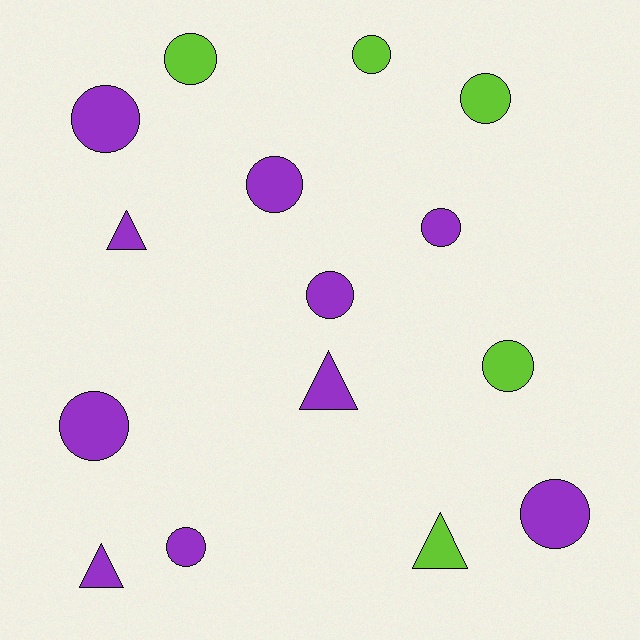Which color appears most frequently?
Purple, with 10 objects.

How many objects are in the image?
There are 15 objects.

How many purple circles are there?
There are 7 purple circles.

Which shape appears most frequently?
Circle, with 11 objects.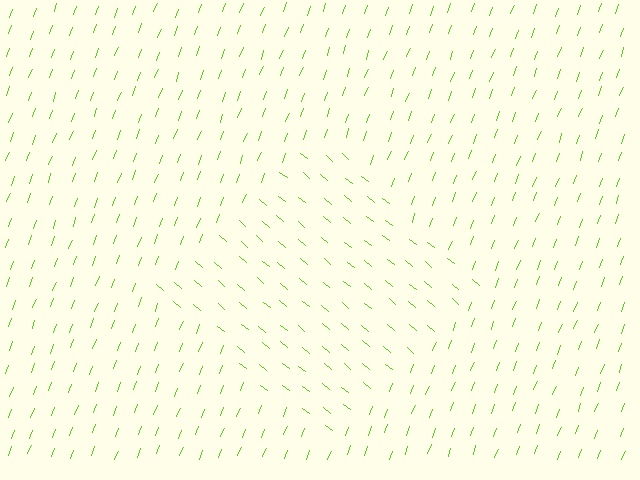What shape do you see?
I see a diamond.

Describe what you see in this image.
The image is filled with small lime line segments. A diamond region in the image has lines oriented differently from the surrounding lines, creating a visible texture boundary.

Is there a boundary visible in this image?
Yes, there is a texture boundary formed by a change in line orientation.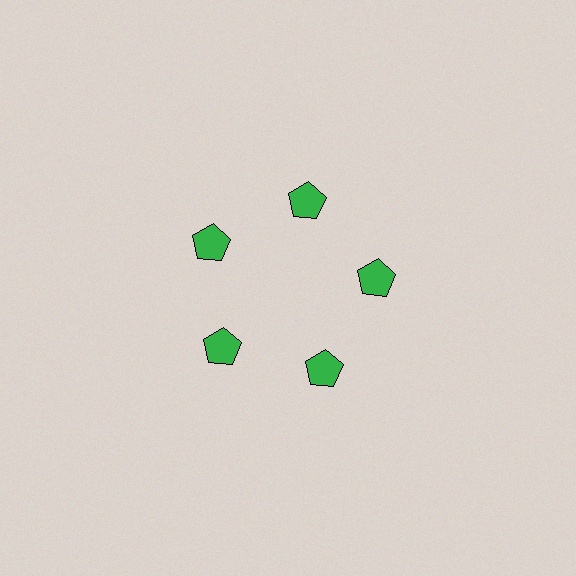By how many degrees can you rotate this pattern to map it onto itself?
The pattern maps onto itself every 72 degrees of rotation.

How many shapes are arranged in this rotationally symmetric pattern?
There are 5 shapes, arranged in 5 groups of 1.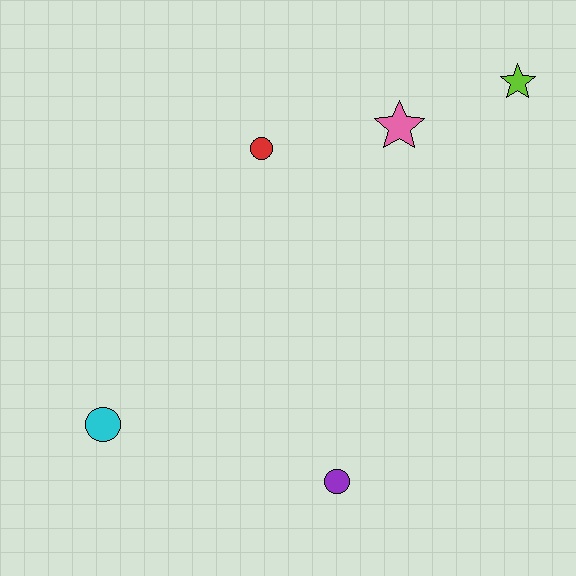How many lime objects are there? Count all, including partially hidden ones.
There is 1 lime object.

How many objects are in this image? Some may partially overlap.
There are 5 objects.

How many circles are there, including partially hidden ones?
There are 3 circles.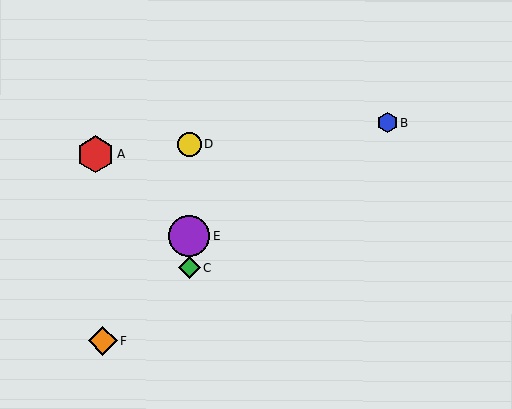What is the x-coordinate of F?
Object F is at x≈103.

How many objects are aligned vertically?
3 objects (C, D, E) are aligned vertically.